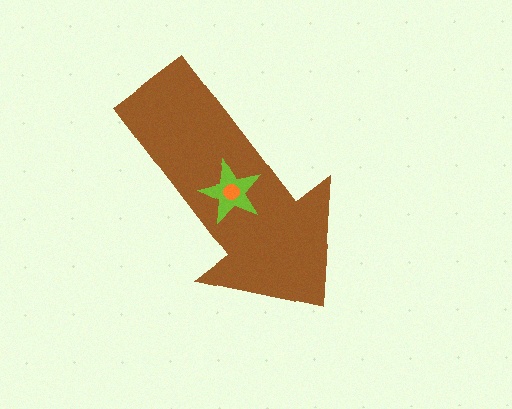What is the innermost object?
The orange circle.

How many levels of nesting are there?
3.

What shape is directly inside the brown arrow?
The lime star.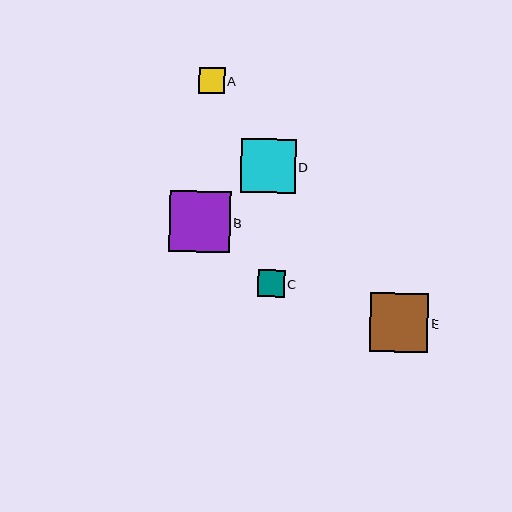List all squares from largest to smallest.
From largest to smallest: B, E, D, C, A.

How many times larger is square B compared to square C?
Square B is approximately 2.3 times the size of square C.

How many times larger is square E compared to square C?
Square E is approximately 2.2 times the size of square C.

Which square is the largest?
Square B is the largest with a size of approximately 61 pixels.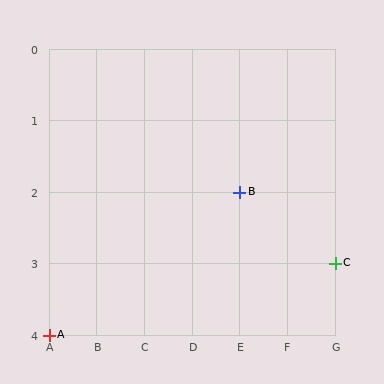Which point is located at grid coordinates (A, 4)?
Point A is at (A, 4).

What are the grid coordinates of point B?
Point B is at grid coordinates (E, 2).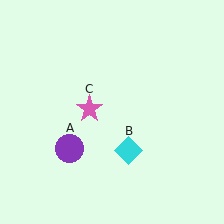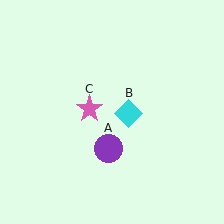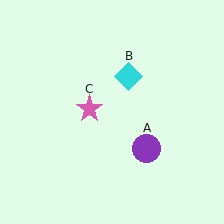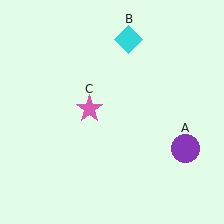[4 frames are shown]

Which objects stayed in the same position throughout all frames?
Pink star (object C) remained stationary.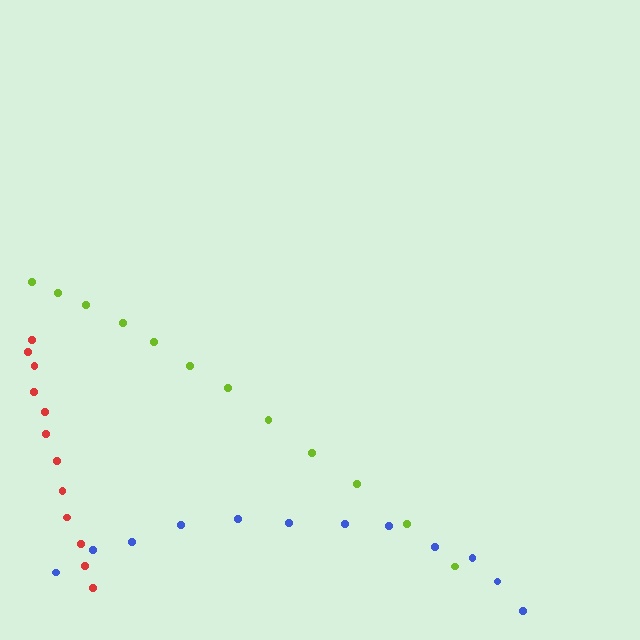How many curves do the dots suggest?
There are 3 distinct paths.